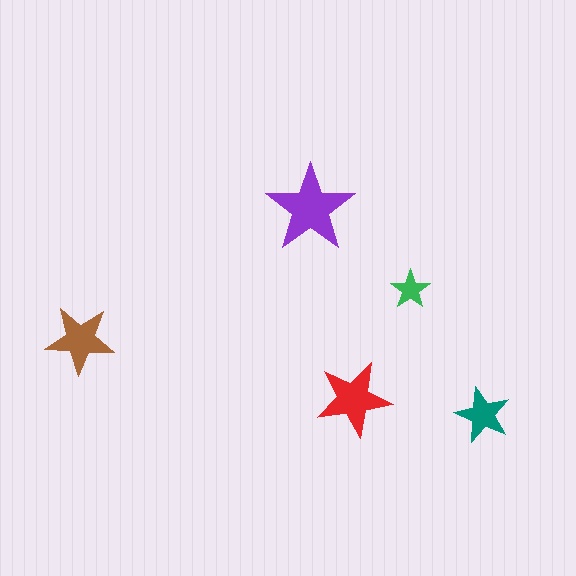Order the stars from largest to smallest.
the purple one, the red one, the brown one, the teal one, the green one.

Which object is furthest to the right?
The teal star is rightmost.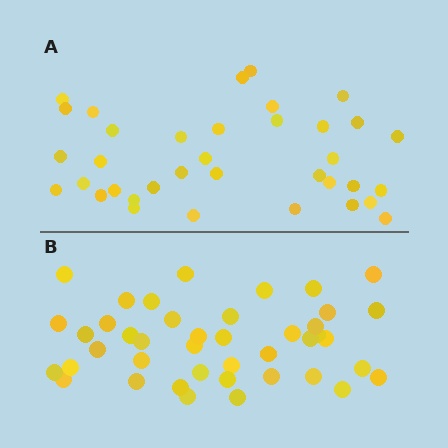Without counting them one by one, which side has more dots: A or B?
Region B (the bottom region) has more dots.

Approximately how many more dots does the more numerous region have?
Region B has about 6 more dots than region A.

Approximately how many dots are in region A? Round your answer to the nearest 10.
About 40 dots. (The exact count is 36, which rounds to 40.)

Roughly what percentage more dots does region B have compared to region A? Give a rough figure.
About 15% more.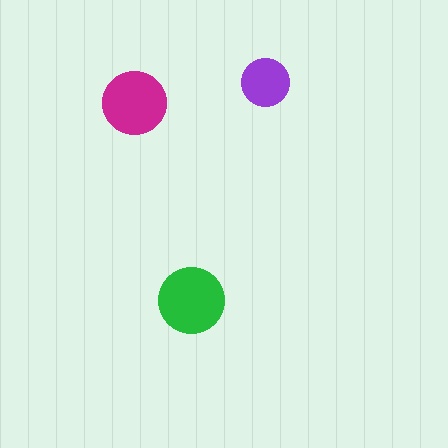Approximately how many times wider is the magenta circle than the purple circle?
About 1.5 times wider.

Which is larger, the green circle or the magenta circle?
The green one.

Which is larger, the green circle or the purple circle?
The green one.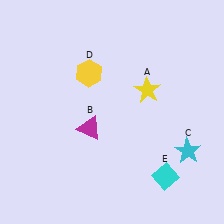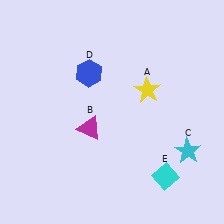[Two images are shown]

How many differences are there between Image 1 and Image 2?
There is 1 difference between the two images.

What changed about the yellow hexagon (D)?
In Image 1, D is yellow. In Image 2, it changed to blue.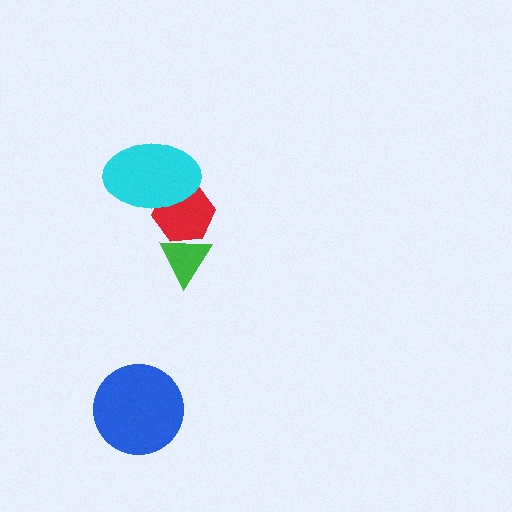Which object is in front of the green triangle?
The red hexagon is in front of the green triangle.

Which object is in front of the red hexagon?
The cyan ellipse is in front of the red hexagon.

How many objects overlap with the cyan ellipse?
1 object overlaps with the cyan ellipse.